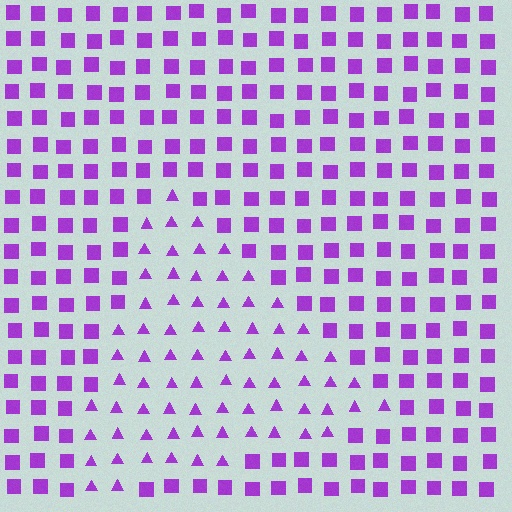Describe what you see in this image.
The image is filled with small purple elements arranged in a uniform grid. A triangle-shaped region contains triangles, while the surrounding area contains squares. The boundary is defined purely by the change in element shape.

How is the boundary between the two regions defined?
The boundary is defined by a change in element shape: triangles inside vs. squares outside. All elements share the same color and spacing.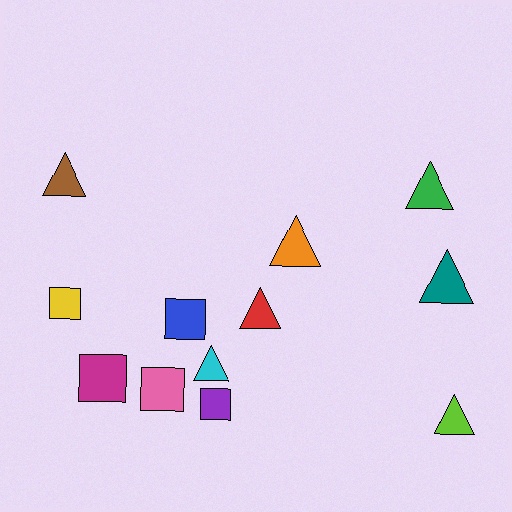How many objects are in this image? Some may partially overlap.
There are 12 objects.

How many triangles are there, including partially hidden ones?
There are 7 triangles.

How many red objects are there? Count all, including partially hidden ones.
There is 1 red object.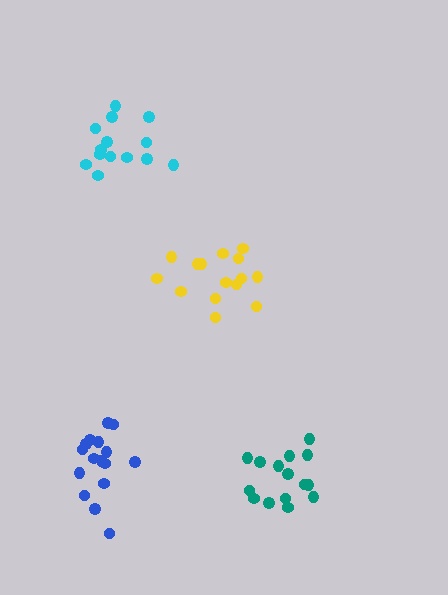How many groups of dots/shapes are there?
There are 4 groups.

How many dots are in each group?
Group 1: 15 dots, Group 2: 14 dots, Group 3: 16 dots, Group 4: 15 dots (60 total).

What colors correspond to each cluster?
The clusters are colored: teal, cyan, blue, yellow.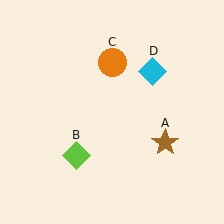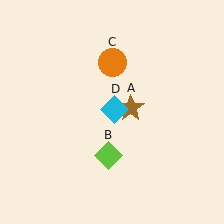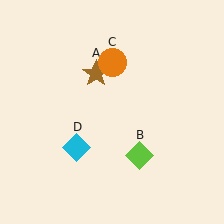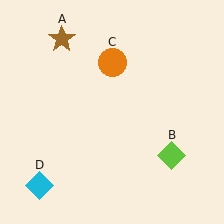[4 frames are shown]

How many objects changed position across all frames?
3 objects changed position: brown star (object A), lime diamond (object B), cyan diamond (object D).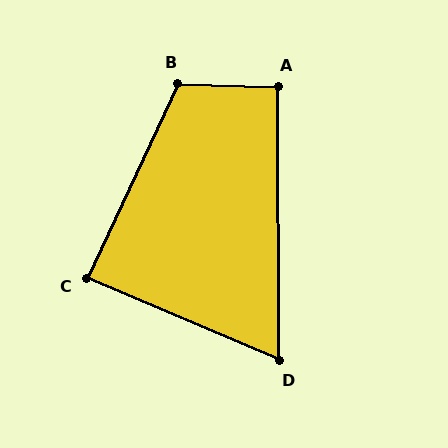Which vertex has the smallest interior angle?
D, at approximately 67 degrees.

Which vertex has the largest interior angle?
B, at approximately 113 degrees.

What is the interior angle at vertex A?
Approximately 92 degrees (approximately right).